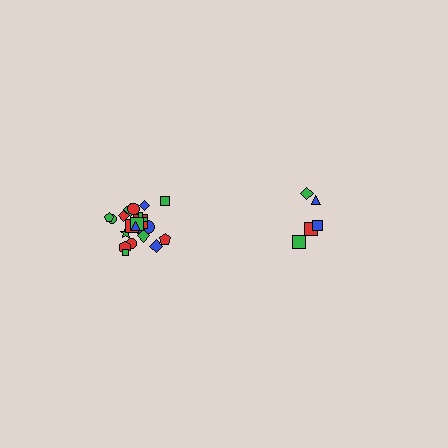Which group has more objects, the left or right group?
The left group.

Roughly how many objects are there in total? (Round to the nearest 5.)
Roughly 25 objects in total.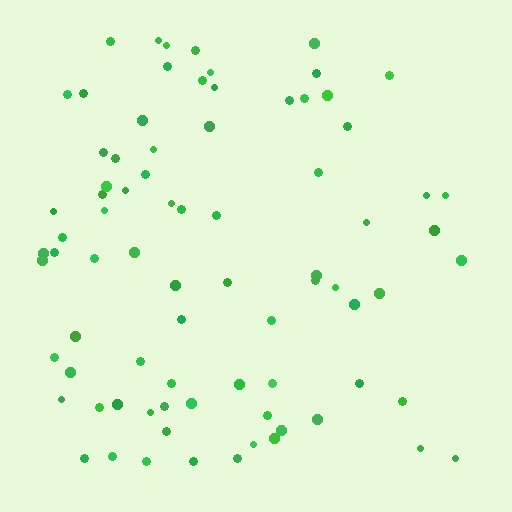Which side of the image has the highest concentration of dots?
The left.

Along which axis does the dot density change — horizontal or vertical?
Horizontal.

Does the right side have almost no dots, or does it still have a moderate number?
Still a moderate number, just noticeably fewer than the left.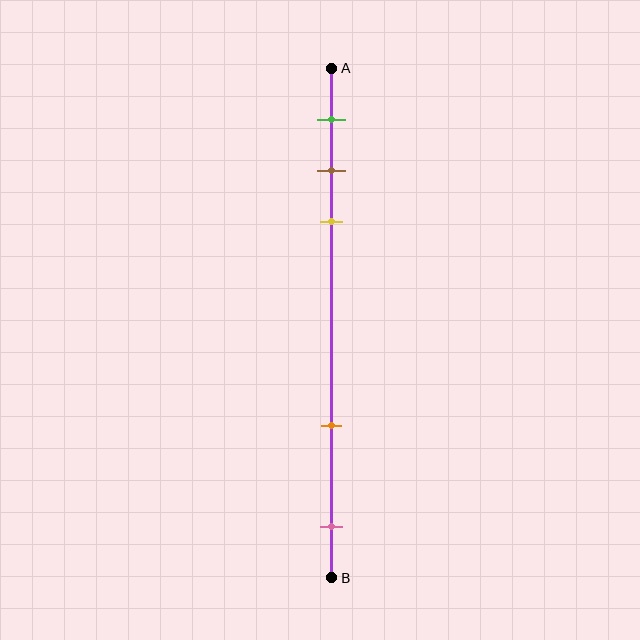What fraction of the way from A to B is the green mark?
The green mark is approximately 10% (0.1) of the way from A to B.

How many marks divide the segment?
There are 5 marks dividing the segment.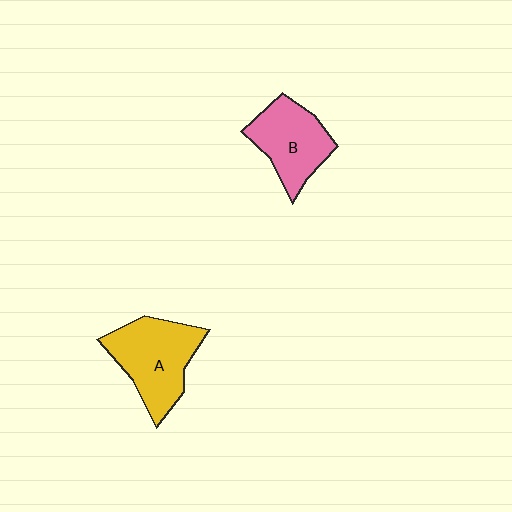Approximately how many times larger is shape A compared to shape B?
Approximately 1.2 times.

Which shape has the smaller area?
Shape B (pink).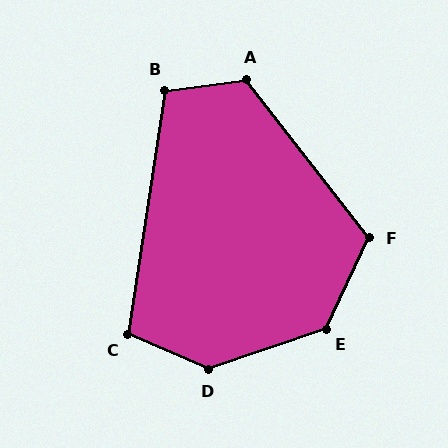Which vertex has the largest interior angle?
D, at approximately 137 degrees.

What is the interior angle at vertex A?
Approximately 120 degrees (obtuse).